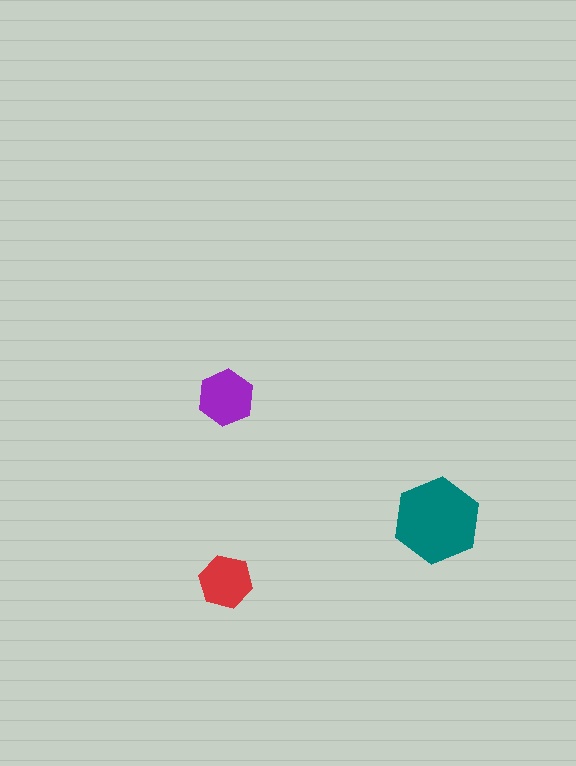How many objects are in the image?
There are 3 objects in the image.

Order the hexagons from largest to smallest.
the teal one, the purple one, the red one.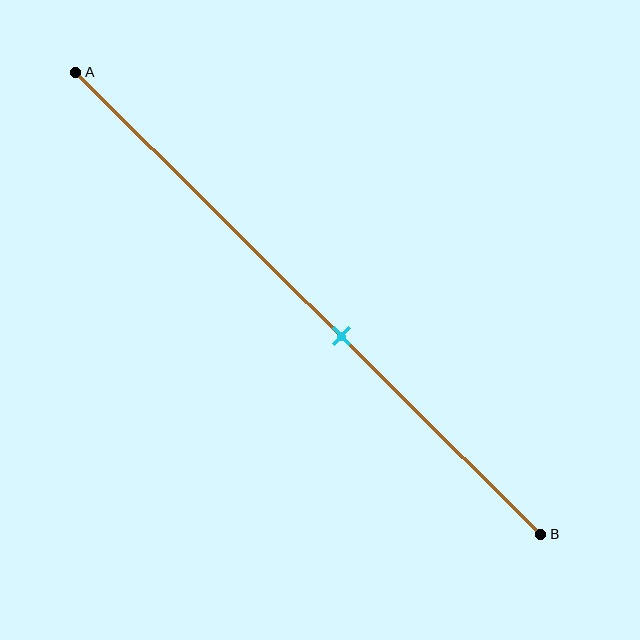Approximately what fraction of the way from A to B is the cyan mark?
The cyan mark is approximately 55% of the way from A to B.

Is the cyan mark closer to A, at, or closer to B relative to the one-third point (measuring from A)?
The cyan mark is closer to point B than the one-third point of segment AB.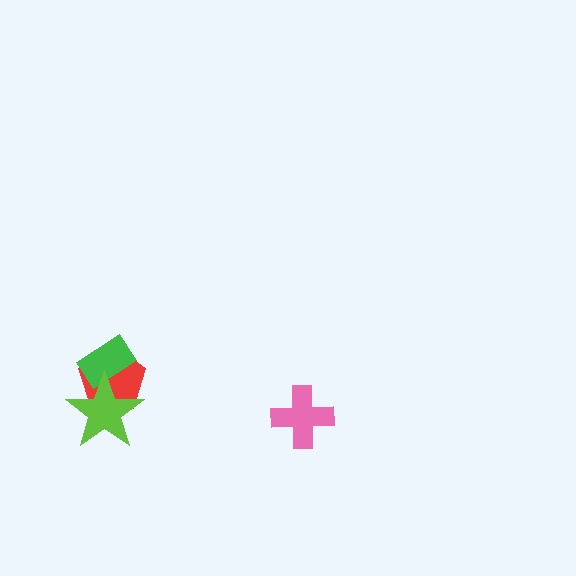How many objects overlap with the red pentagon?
2 objects overlap with the red pentagon.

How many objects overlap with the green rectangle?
2 objects overlap with the green rectangle.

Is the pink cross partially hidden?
No, no other shape covers it.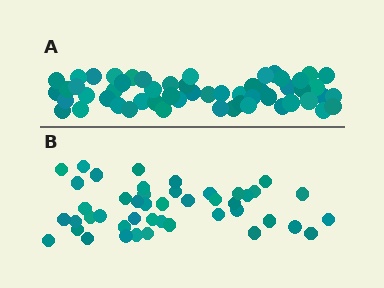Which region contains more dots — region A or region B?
Region A (the top region) has more dots.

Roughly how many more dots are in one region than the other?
Region A has roughly 10 or so more dots than region B.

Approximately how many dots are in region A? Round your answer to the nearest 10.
About 60 dots. (The exact count is 55, which rounds to 60.)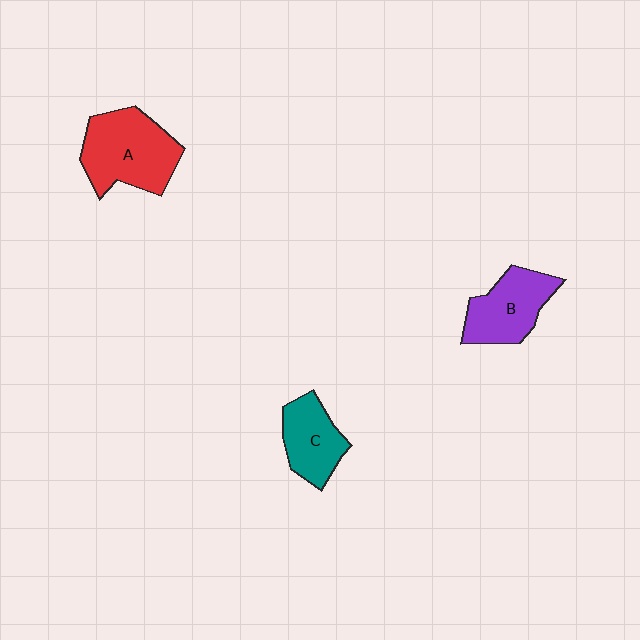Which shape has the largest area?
Shape A (red).